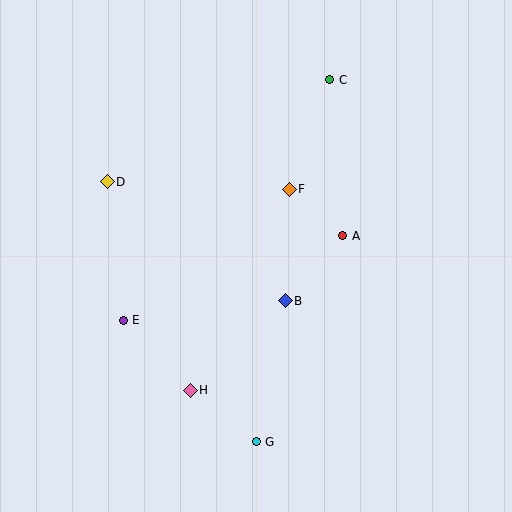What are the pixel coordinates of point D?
Point D is at (107, 182).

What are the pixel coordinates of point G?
Point G is at (256, 442).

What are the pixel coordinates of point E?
Point E is at (123, 320).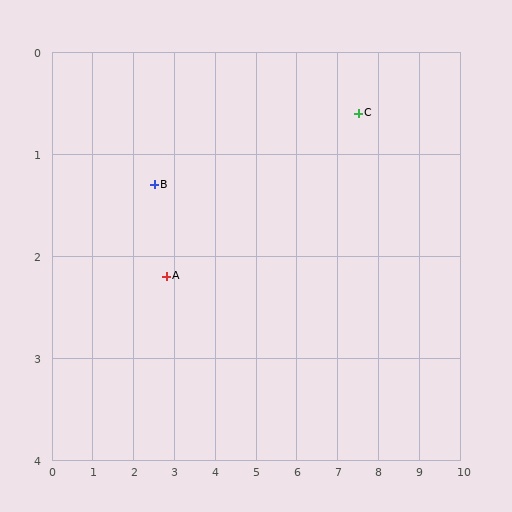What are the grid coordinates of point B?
Point B is at approximately (2.5, 1.3).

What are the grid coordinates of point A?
Point A is at approximately (2.8, 2.2).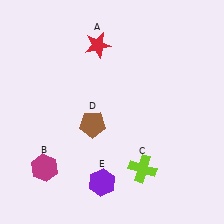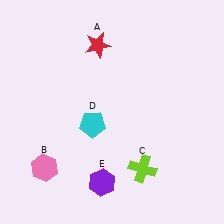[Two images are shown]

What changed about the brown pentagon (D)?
In Image 1, D is brown. In Image 2, it changed to cyan.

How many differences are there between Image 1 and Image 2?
There are 2 differences between the two images.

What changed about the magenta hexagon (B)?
In Image 1, B is magenta. In Image 2, it changed to pink.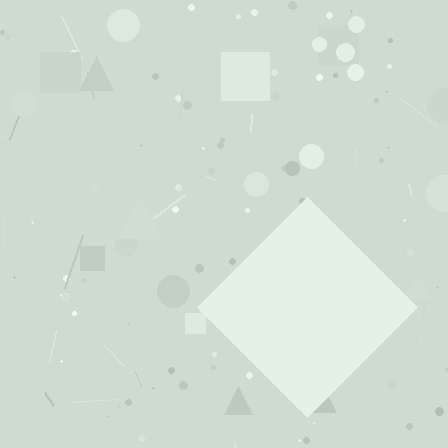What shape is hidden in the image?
A diamond is hidden in the image.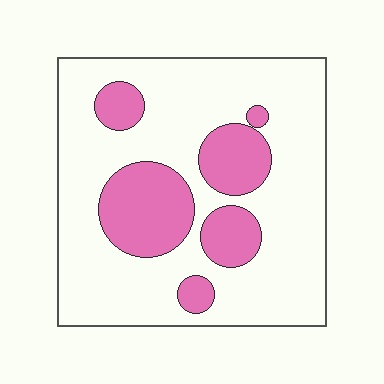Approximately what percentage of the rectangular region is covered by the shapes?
Approximately 25%.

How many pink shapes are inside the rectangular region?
6.